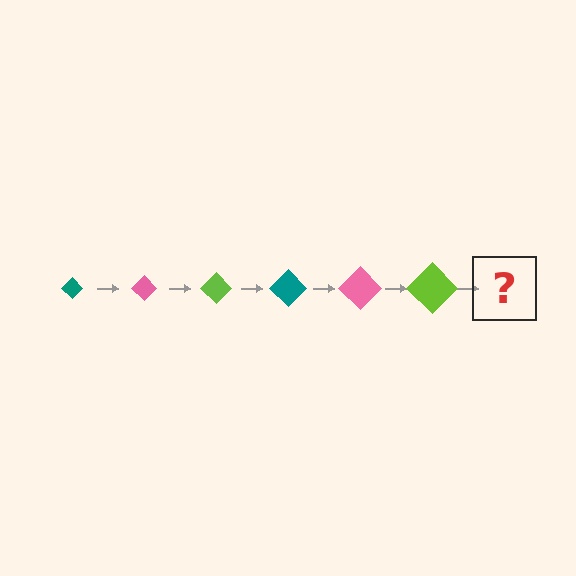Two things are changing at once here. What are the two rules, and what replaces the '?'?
The two rules are that the diamond grows larger each step and the color cycles through teal, pink, and lime. The '?' should be a teal diamond, larger than the previous one.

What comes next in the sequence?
The next element should be a teal diamond, larger than the previous one.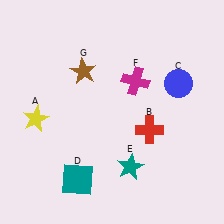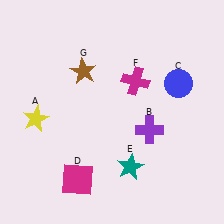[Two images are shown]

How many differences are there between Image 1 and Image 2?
There are 2 differences between the two images.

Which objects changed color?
B changed from red to purple. D changed from teal to magenta.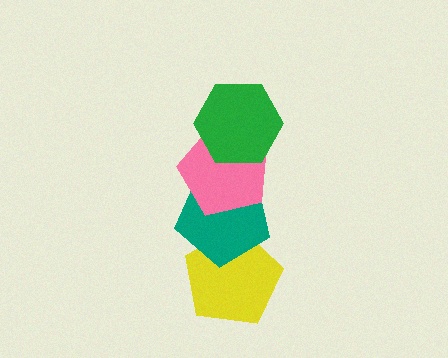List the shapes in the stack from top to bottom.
From top to bottom: the green hexagon, the pink pentagon, the teal pentagon, the yellow pentagon.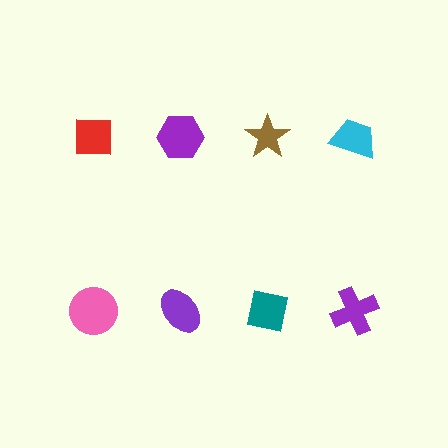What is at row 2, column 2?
A purple ellipse.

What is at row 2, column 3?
A teal square.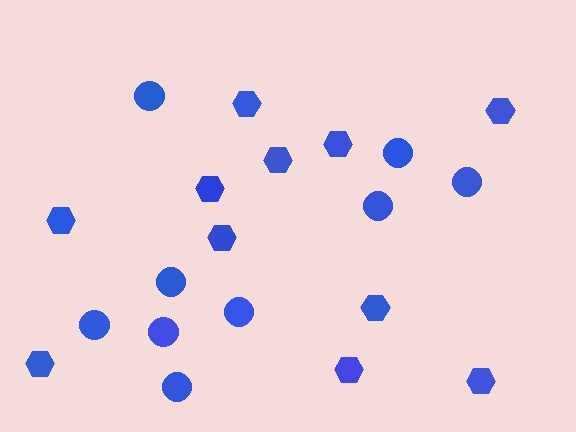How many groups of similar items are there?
There are 2 groups: one group of hexagons (11) and one group of circles (9).